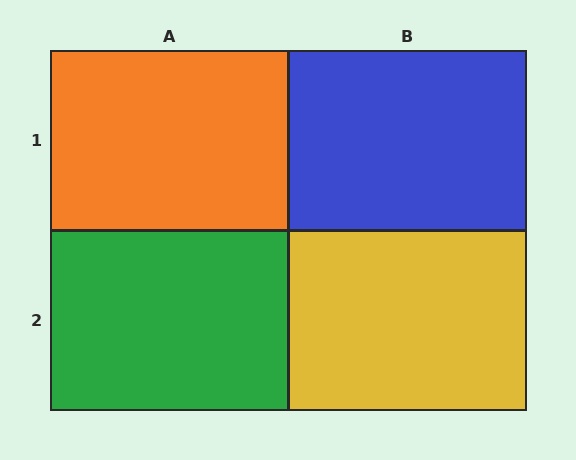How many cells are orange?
1 cell is orange.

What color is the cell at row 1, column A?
Orange.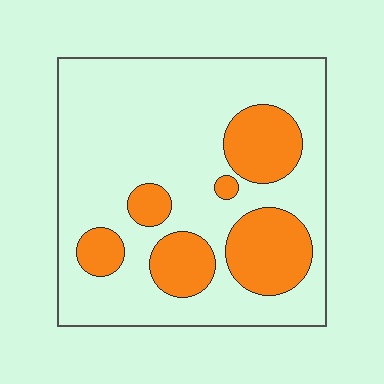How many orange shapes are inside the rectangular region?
6.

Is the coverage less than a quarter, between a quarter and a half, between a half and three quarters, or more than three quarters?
Between a quarter and a half.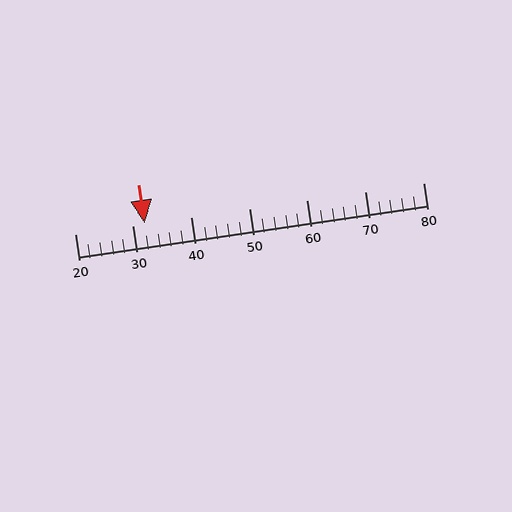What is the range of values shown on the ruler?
The ruler shows values from 20 to 80.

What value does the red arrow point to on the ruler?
The red arrow points to approximately 32.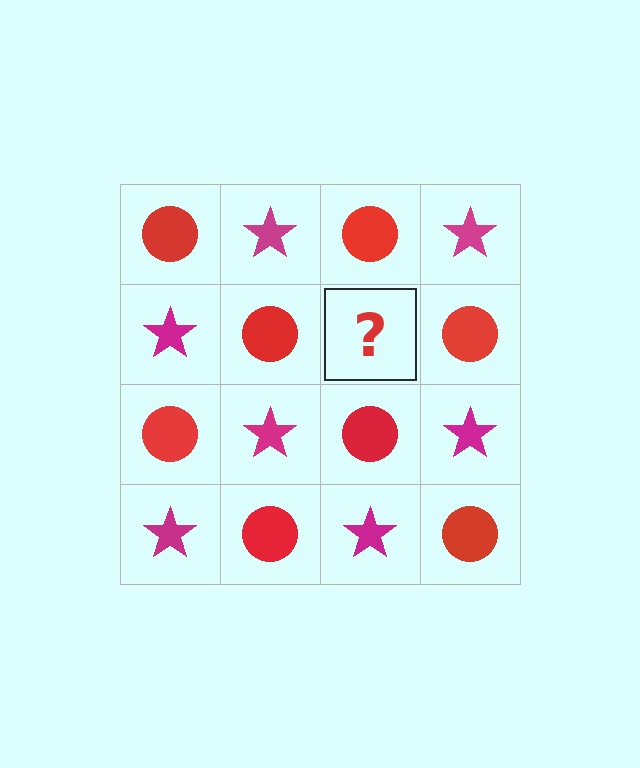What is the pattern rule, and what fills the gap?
The rule is that it alternates red circle and magenta star in a checkerboard pattern. The gap should be filled with a magenta star.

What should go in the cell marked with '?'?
The missing cell should contain a magenta star.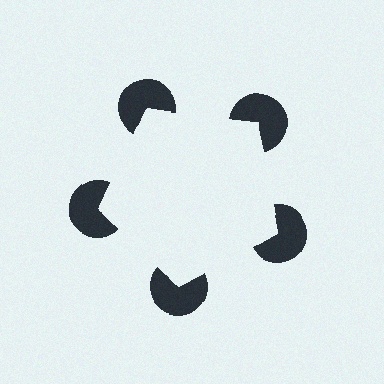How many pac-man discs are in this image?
There are 5 — one at each vertex of the illusory pentagon.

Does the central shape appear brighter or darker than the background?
It typically appears slightly brighter than the background, even though no actual brightness change is drawn.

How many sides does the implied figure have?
5 sides.